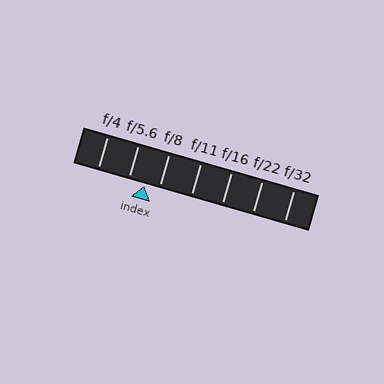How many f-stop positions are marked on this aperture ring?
There are 7 f-stop positions marked.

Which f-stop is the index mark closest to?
The index mark is closest to f/8.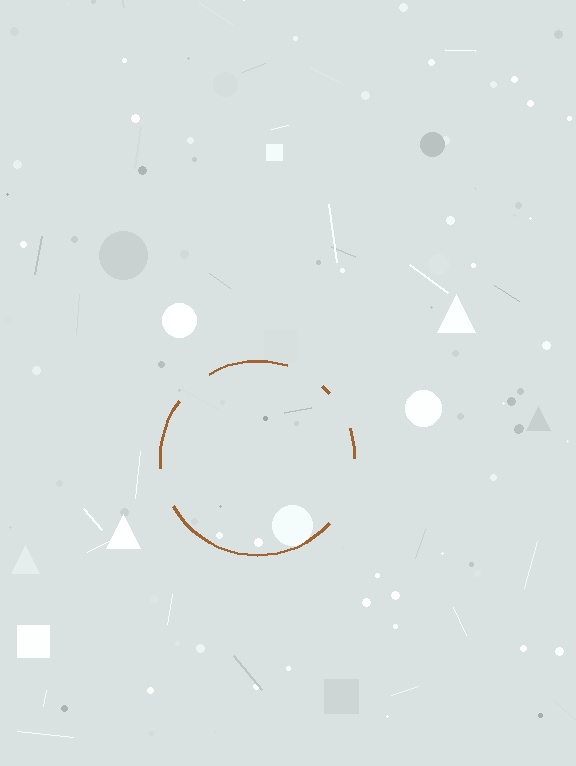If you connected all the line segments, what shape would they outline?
They would outline a circle.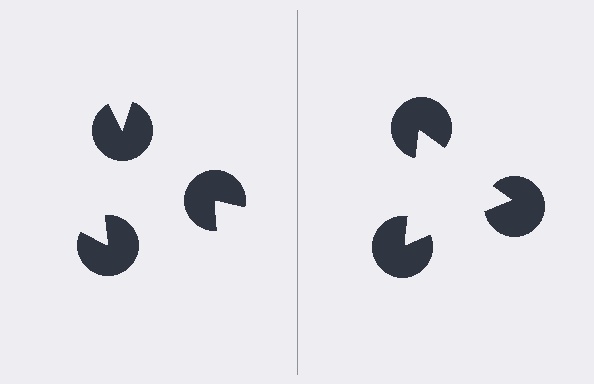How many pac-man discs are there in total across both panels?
6 — 3 on each side.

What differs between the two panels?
The pac-man discs are positioned identically on both sides; only the wedge orientations differ. On the right they align to a triangle; on the left they are misaligned.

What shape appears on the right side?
An illusory triangle.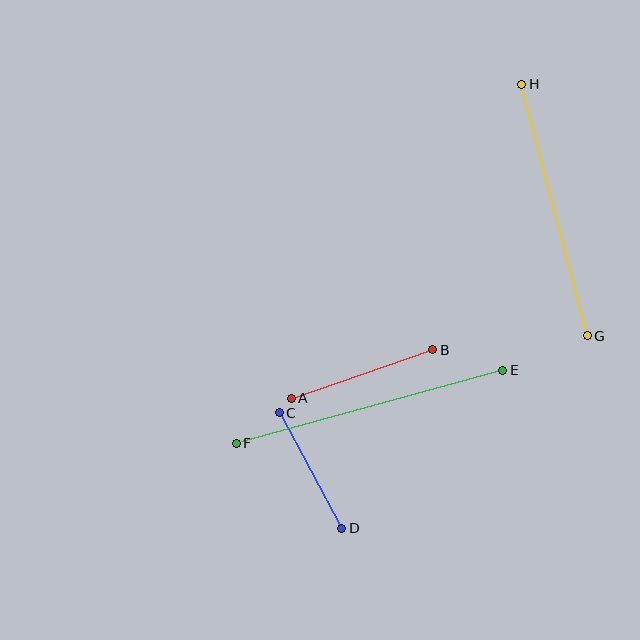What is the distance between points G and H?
The distance is approximately 260 pixels.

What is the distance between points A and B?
The distance is approximately 149 pixels.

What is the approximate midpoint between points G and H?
The midpoint is at approximately (555, 210) pixels.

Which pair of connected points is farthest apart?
Points E and F are farthest apart.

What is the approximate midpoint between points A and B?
The midpoint is at approximately (362, 374) pixels.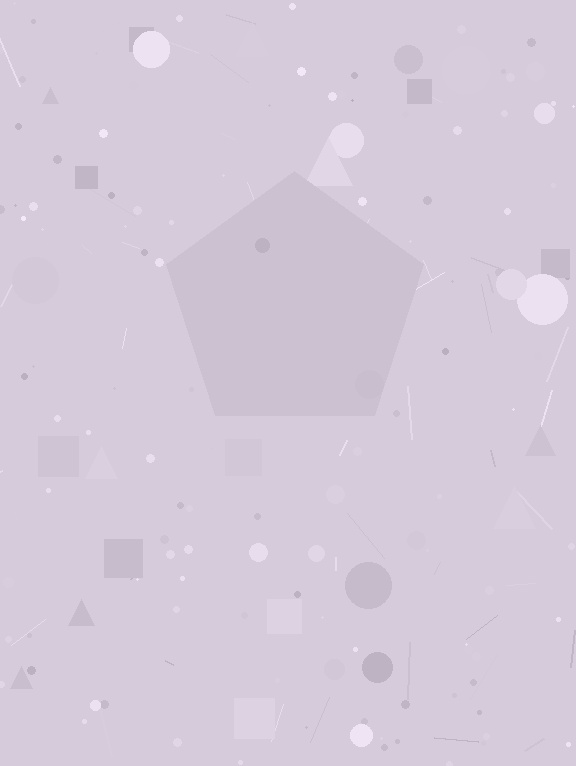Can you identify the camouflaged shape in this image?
The camouflaged shape is a pentagon.